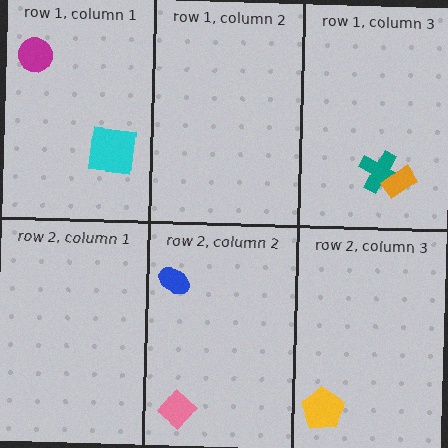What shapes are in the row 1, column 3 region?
The teal cross, the orange rectangle.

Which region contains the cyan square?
The row 1, column 1 region.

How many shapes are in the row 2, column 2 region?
2.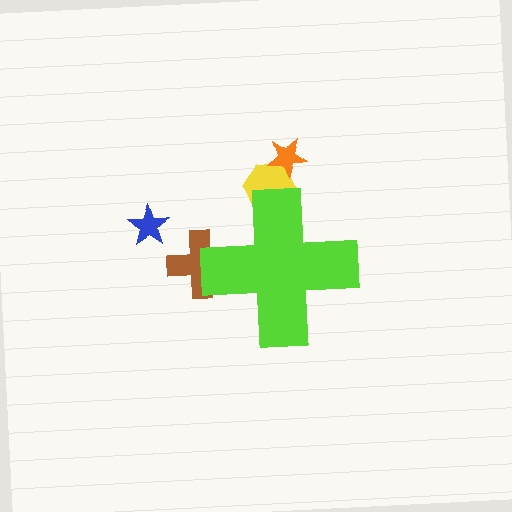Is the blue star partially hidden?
No, the blue star is fully visible.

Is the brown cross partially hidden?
Yes, the brown cross is partially hidden behind the lime cross.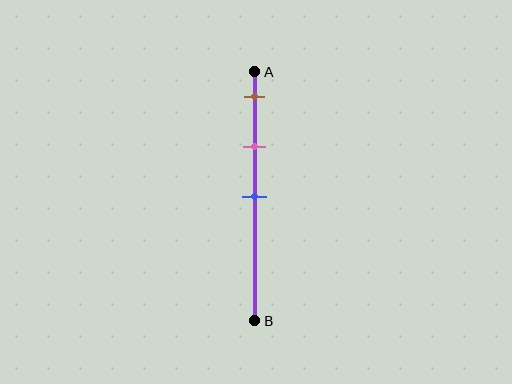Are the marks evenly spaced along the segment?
Yes, the marks are approximately evenly spaced.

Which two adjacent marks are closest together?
The brown and pink marks are the closest adjacent pair.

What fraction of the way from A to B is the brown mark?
The brown mark is approximately 10% (0.1) of the way from A to B.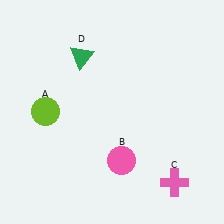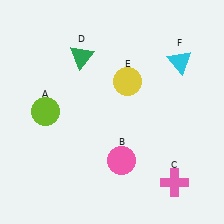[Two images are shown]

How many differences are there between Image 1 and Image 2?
There are 2 differences between the two images.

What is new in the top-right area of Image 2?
A cyan triangle (F) was added in the top-right area of Image 2.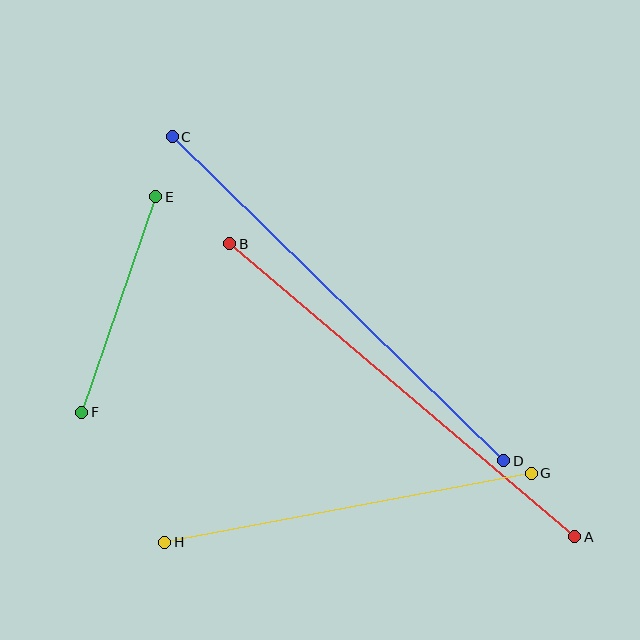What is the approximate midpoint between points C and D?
The midpoint is at approximately (338, 299) pixels.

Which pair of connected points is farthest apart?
Points C and D are farthest apart.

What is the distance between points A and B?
The distance is approximately 453 pixels.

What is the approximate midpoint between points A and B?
The midpoint is at approximately (402, 390) pixels.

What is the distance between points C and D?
The distance is approximately 464 pixels.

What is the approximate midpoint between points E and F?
The midpoint is at approximately (119, 304) pixels.